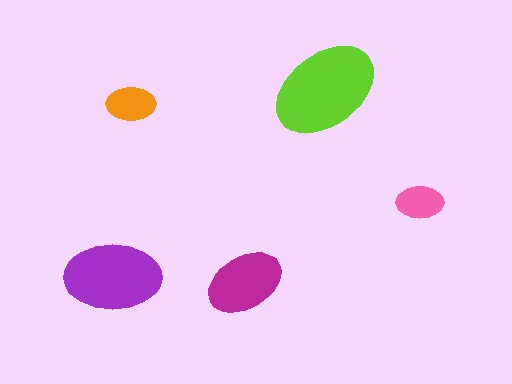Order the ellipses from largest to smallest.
the lime one, the purple one, the magenta one, the orange one, the pink one.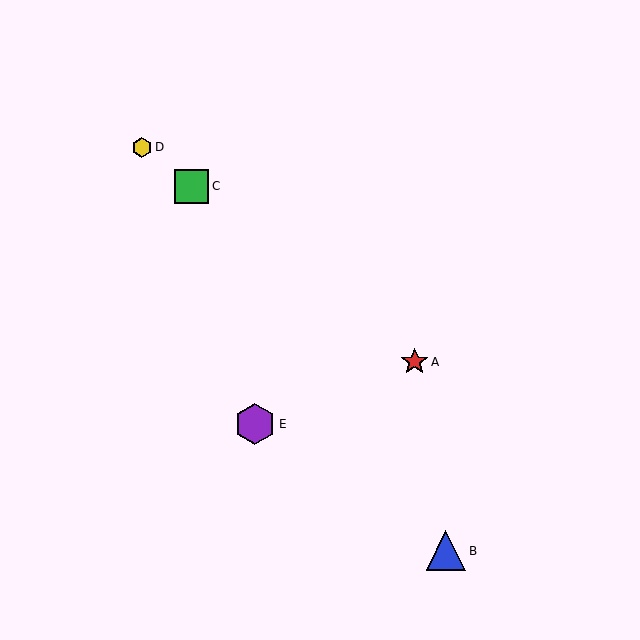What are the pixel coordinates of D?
Object D is at (142, 147).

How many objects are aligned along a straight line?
3 objects (A, C, D) are aligned along a straight line.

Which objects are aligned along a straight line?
Objects A, C, D are aligned along a straight line.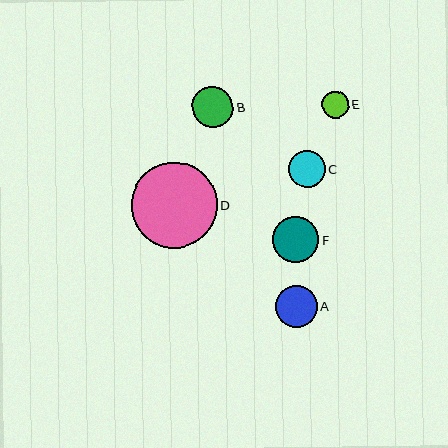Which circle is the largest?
Circle D is the largest with a size of approximately 85 pixels.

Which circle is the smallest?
Circle E is the smallest with a size of approximately 27 pixels.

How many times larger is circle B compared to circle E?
Circle B is approximately 1.6 times the size of circle E.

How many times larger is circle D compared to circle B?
Circle D is approximately 2.1 times the size of circle B.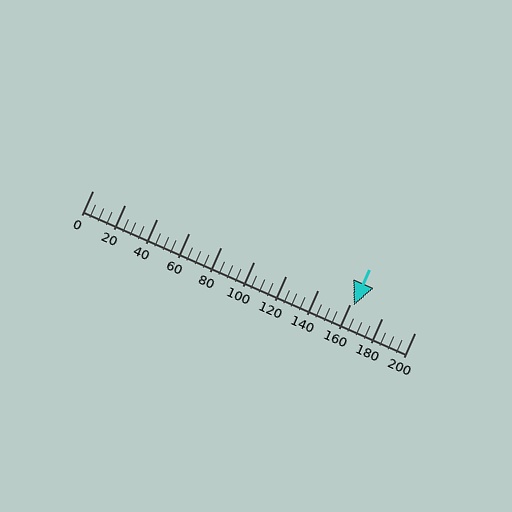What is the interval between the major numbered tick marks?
The major tick marks are spaced 20 units apart.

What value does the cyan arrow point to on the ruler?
The cyan arrow points to approximately 162.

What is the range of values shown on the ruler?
The ruler shows values from 0 to 200.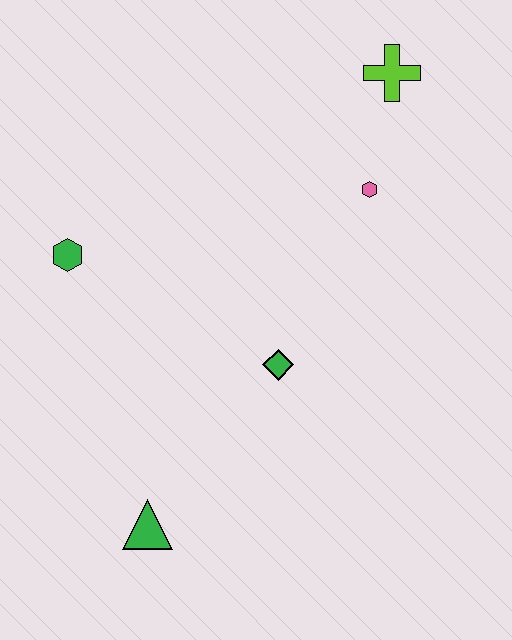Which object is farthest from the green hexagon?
The lime cross is farthest from the green hexagon.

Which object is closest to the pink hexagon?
The lime cross is closest to the pink hexagon.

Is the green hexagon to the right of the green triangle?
No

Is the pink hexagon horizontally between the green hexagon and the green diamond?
No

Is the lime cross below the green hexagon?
No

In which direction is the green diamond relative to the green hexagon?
The green diamond is to the right of the green hexagon.